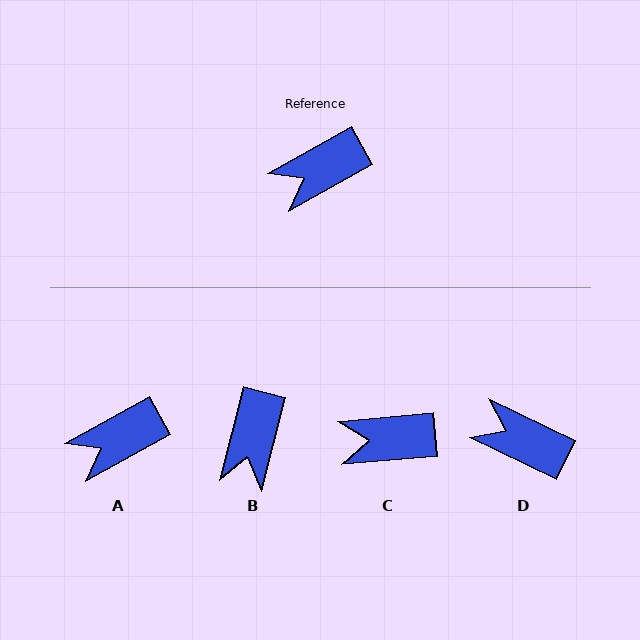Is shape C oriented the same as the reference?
No, it is off by about 24 degrees.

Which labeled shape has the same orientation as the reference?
A.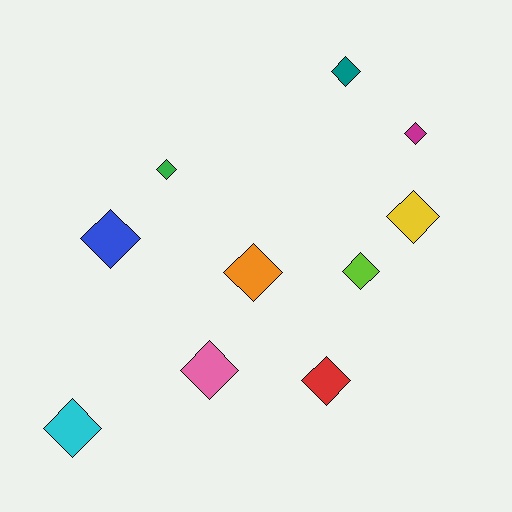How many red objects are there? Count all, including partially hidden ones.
There is 1 red object.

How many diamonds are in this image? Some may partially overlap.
There are 10 diamonds.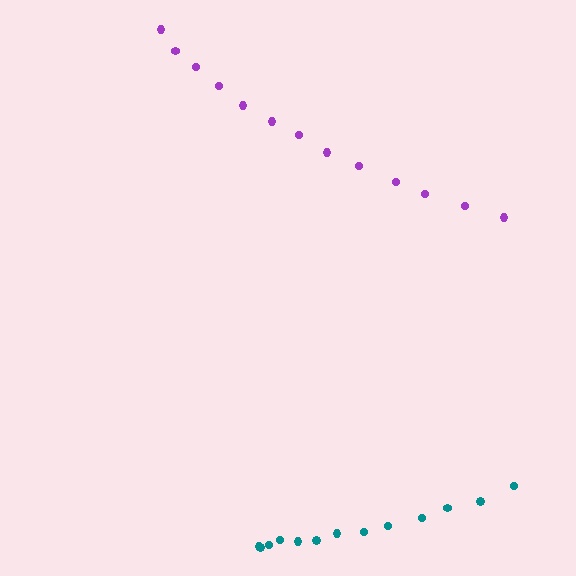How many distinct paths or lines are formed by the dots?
There are 2 distinct paths.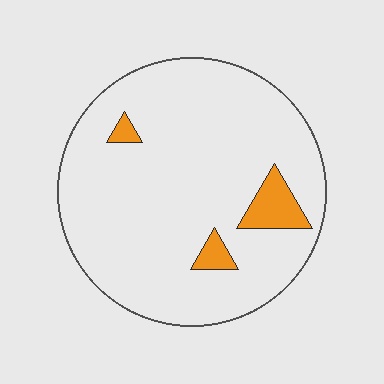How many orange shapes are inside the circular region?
3.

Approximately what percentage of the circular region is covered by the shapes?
Approximately 5%.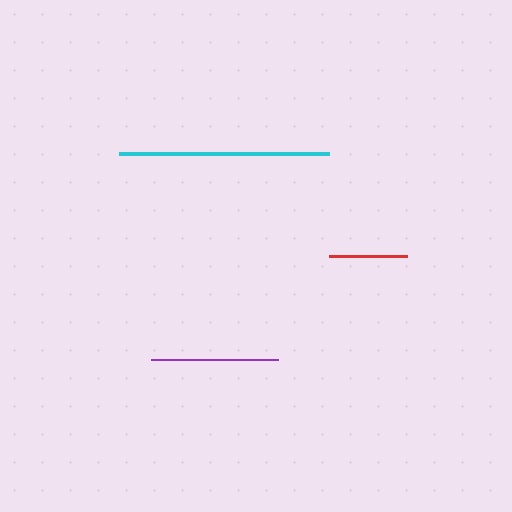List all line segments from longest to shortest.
From longest to shortest: cyan, purple, red.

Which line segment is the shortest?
The red line is the shortest at approximately 78 pixels.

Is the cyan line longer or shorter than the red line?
The cyan line is longer than the red line.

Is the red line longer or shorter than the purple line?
The purple line is longer than the red line.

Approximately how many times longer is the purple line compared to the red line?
The purple line is approximately 1.6 times the length of the red line.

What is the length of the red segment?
The red segment is approximately 78 pixels long.